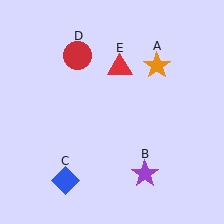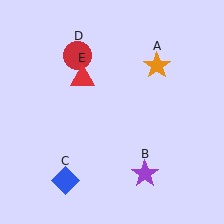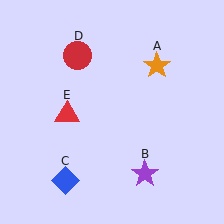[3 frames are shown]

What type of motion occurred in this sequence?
The red triangle (object E) rotated counterclockwise around the center of the scene.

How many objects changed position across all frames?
1 object changed position: red triangle (object E).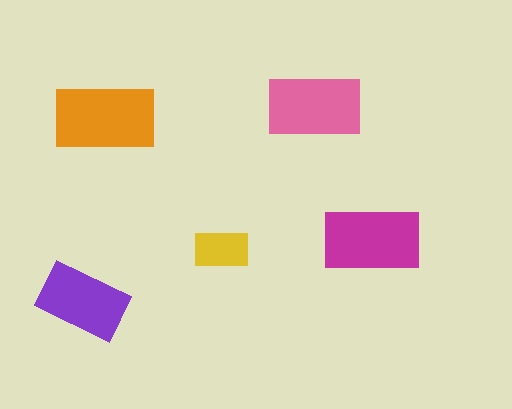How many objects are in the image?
There are 5 objects in the image.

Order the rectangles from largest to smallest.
the orange one, the magenta one, the pink one, the purple one, the yellow one.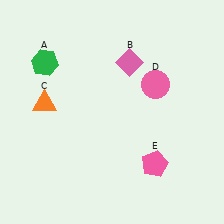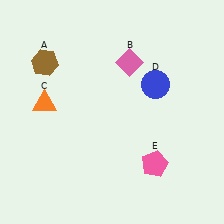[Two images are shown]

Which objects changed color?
A changed from green to brown. D changed from pink to blue.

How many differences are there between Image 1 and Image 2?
There are 2 differences between the two images.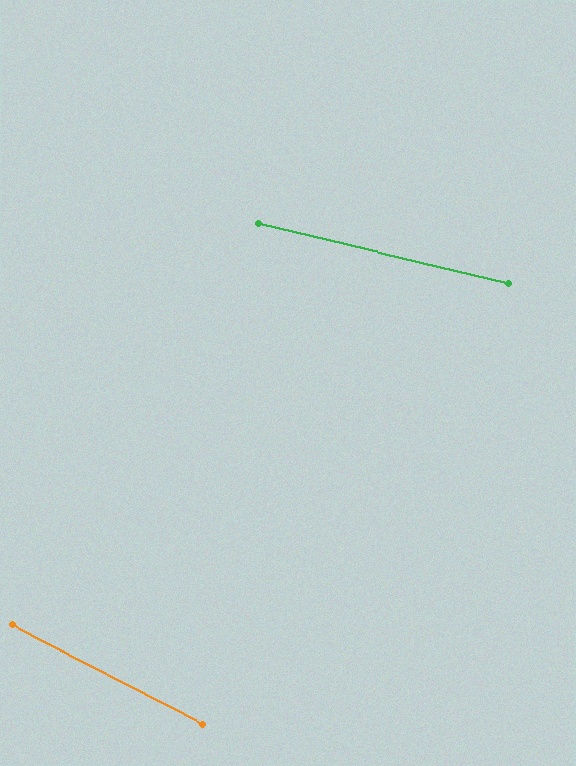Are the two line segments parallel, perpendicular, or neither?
Neither parallel nor perpendicular — they differ by about 14°.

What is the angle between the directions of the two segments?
Approximately 14 degrees.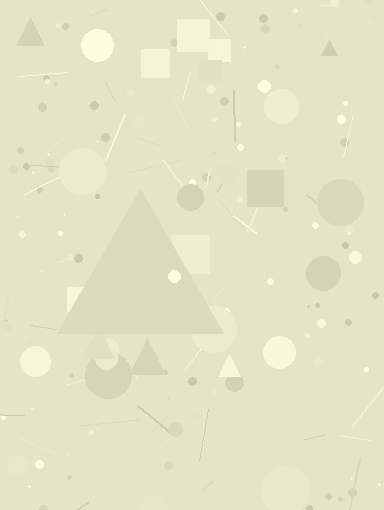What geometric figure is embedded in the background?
A triangle is embedded in the background.